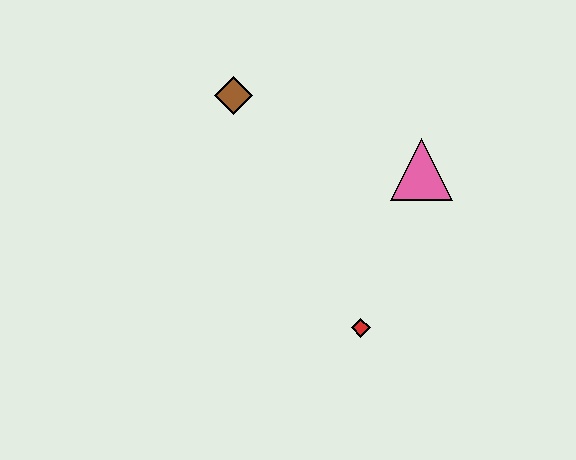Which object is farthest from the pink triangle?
The brown diamond is farthest from the pink triangle.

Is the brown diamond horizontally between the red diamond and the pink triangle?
No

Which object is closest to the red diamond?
The pink triangle is closest to the red diamond.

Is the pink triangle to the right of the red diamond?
Yes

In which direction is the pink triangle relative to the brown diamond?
The pink triangle is to the right of the brown diamond.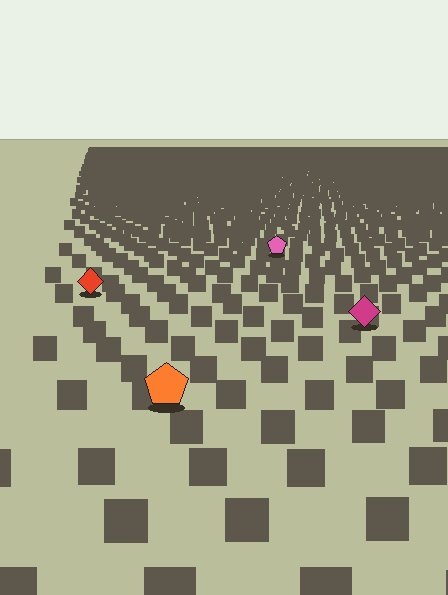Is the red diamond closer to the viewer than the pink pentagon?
Yes. The red diamond is closer — you can tell from the texture gradient: the ground texture is coarser near it.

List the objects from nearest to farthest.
From nearest to farthest: the orange pentagon, the magenta diamond, the red diamond, the pink pentagon.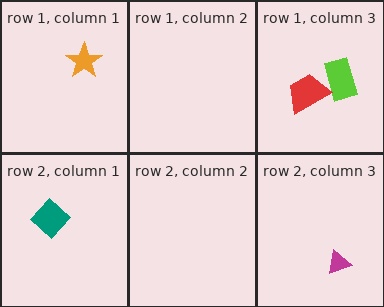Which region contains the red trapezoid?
The row 1, column 3 region.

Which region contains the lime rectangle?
The row 1, column 3 region.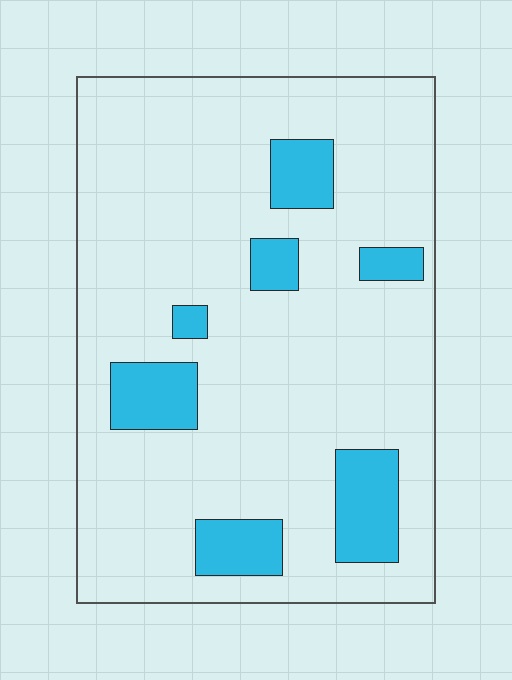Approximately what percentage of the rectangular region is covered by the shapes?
Approximately 15%.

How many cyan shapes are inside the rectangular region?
7.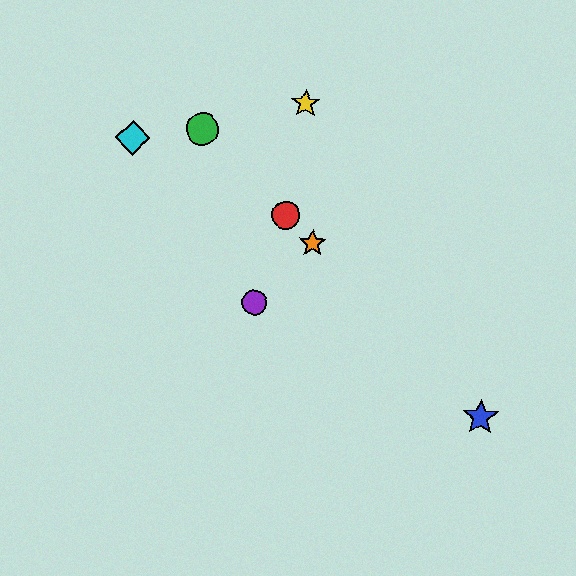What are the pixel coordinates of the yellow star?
The yellow star is at (306, 103).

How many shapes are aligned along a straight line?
4 shapes (the red circle, the blue star, the green circle, the orange star) are aligned along a straight line.